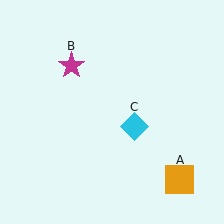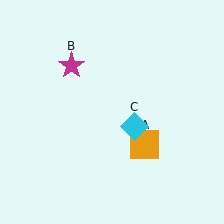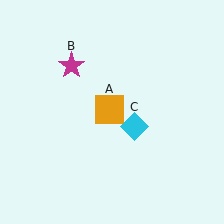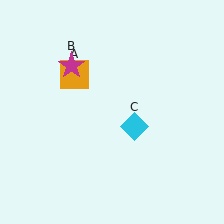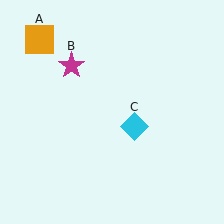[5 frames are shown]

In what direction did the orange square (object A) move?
The orange square (object A) moved up and to the left.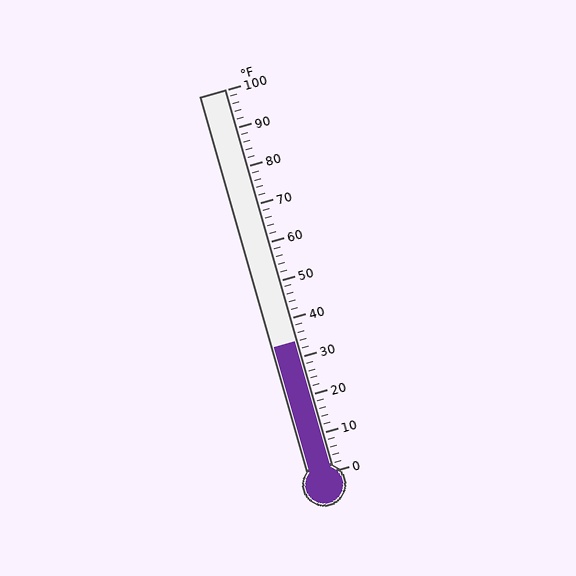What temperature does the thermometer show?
The thermometer shows approximately 34°F.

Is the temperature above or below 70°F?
The temperature is below 70°F.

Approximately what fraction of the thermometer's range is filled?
The thermometer is filled to approximately 35% of its range.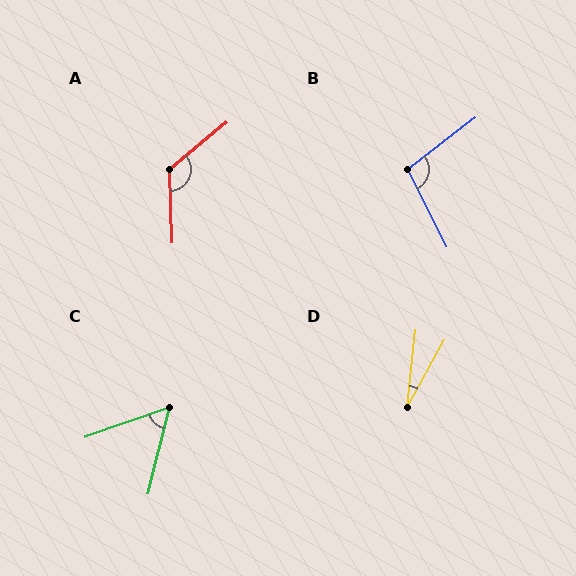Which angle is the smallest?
D, at approximately 22 degrees.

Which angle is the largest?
A, at approximately 127 degrees.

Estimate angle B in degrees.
Approximately 101 degrees.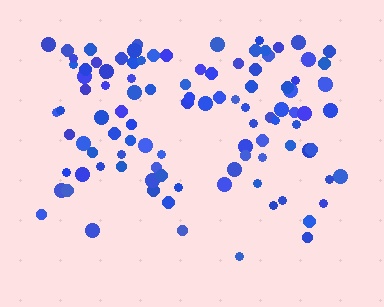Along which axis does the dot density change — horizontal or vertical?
Vertical.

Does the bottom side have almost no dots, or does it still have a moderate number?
Still a moderate number, just noticeably fewer than the top.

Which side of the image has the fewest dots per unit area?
The bottom.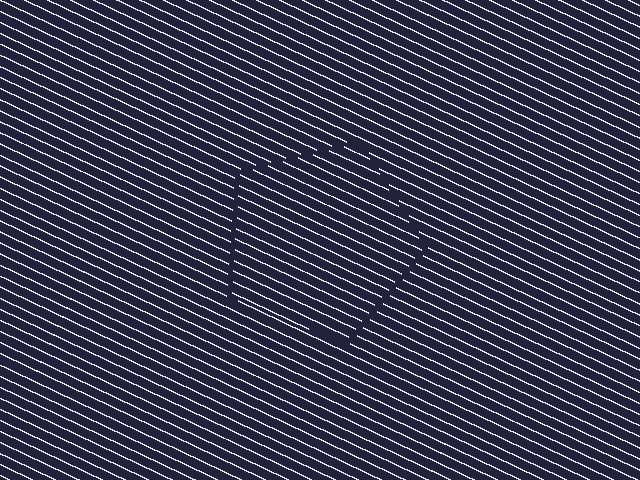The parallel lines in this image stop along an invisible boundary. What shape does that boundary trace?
An illusory pentagon. The interior of the shape contains the same grating, shifted by half a period — the contour is defined by the phase discontinuity where line-ends from the inner and outer gratings abut.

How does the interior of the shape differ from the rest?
The interior of the shape contains the same grating, shifted by half a period — the contour is defined by the phase discontinuity where line-ends from the inner and outer gratings abut.